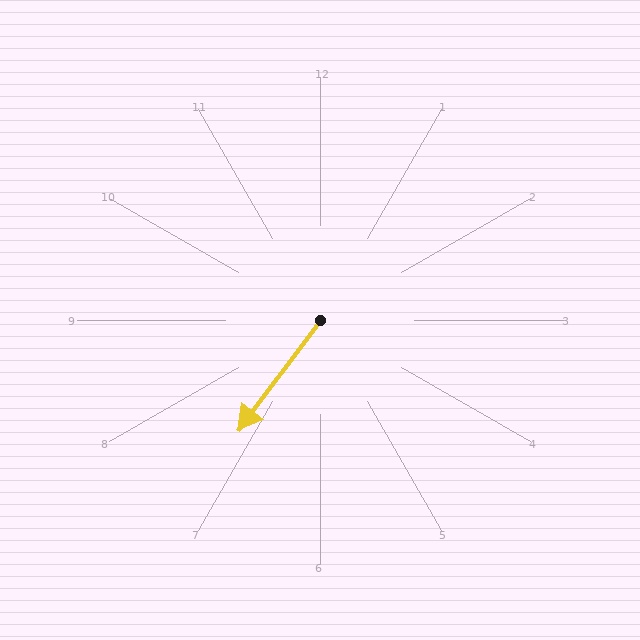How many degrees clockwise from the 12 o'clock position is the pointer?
Approximately 217 degrees.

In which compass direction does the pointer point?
Southwest.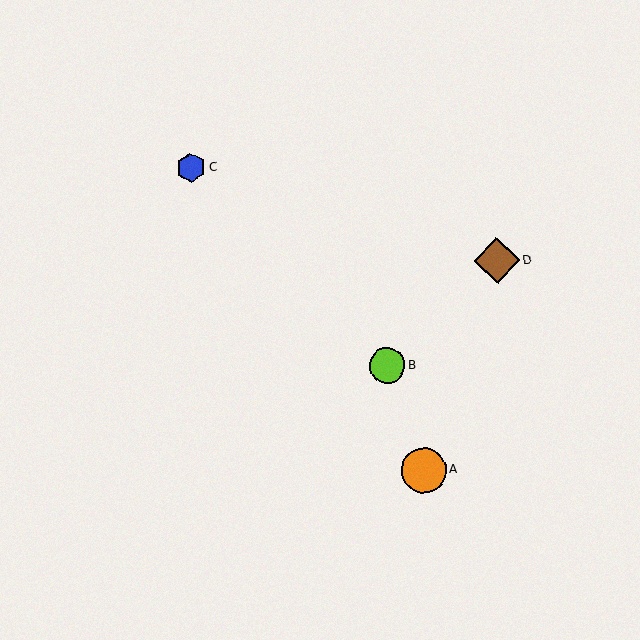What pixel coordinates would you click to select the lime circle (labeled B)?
Click at (387, 366) to select the lime circle B.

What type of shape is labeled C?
Shape C is a blue hexagon.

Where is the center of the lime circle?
The center of the lime circle is at (387, 366).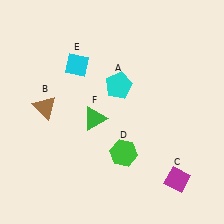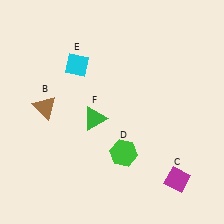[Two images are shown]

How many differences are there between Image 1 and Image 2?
There is 1 difference between the two images.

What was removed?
The cyan pentagon (A) was removed in Image 2.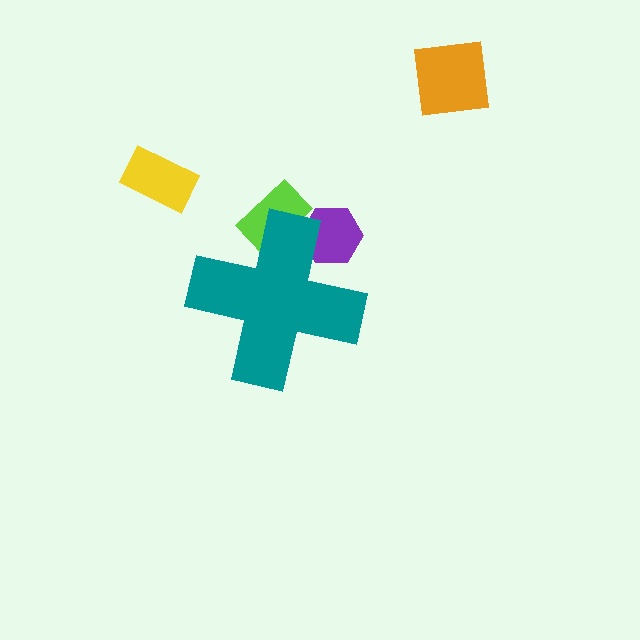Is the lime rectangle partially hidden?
Yes, the lime rectangle is partially hidden behind the teal cross.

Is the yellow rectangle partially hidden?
No, the yellow rectangle is fully visible.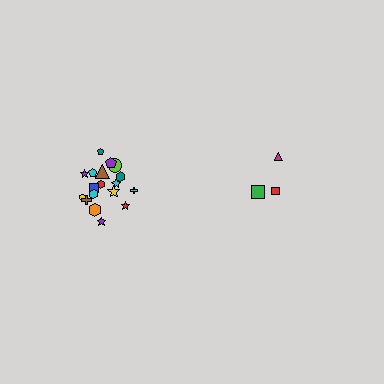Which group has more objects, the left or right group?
The left group.